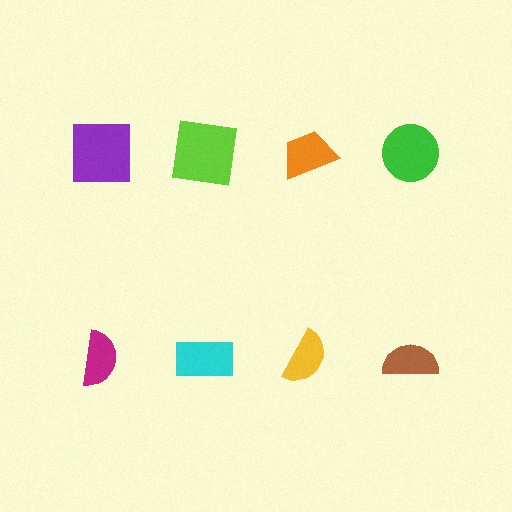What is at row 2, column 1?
A magenta semicircle.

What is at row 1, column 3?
An orange trapezoid.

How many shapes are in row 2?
4 shapes.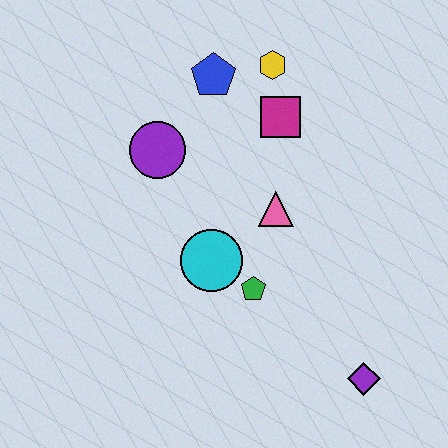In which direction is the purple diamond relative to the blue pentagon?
The purple diamond is below the blue pentagon.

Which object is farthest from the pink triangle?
The purple diamond is farthest from the pink triangle.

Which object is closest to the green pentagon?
The cyan circle is closest to the green pentagon.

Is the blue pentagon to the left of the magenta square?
Yes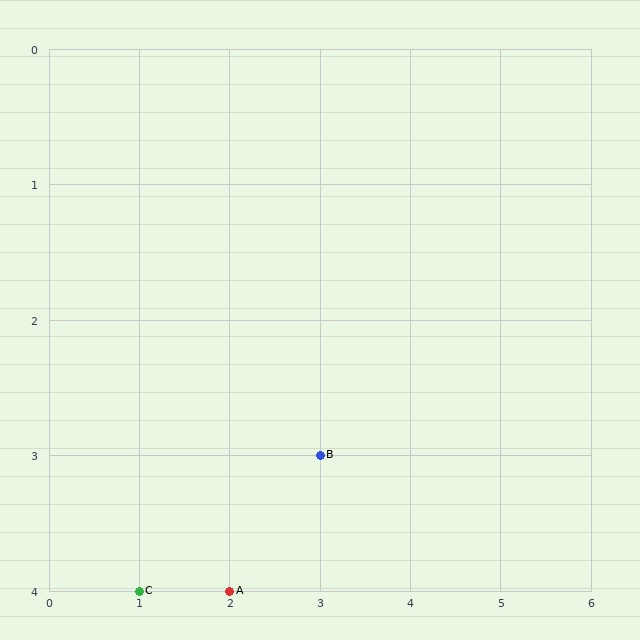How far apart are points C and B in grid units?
Points C and B are 2 columns and 1 row apart (about 2.2 grid units diagonally).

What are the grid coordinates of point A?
Point A is at grid coordinates (2, 4).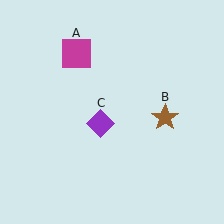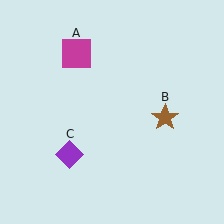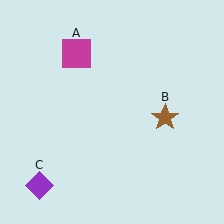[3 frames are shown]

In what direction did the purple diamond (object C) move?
The purple diamond (object C) moved down and to the left.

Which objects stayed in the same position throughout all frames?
Magenta square (object A) and brown star (object B) remained stationary.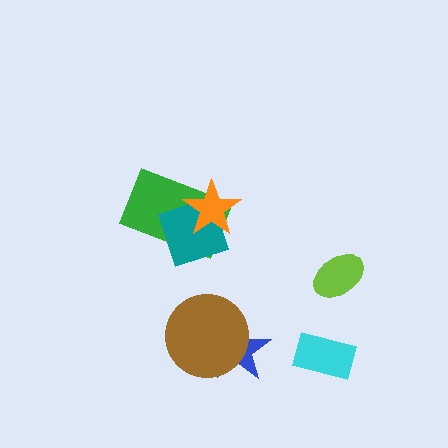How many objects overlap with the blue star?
1 object overlaps with the blue star.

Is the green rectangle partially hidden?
Yes, it is partially covered by another shape.